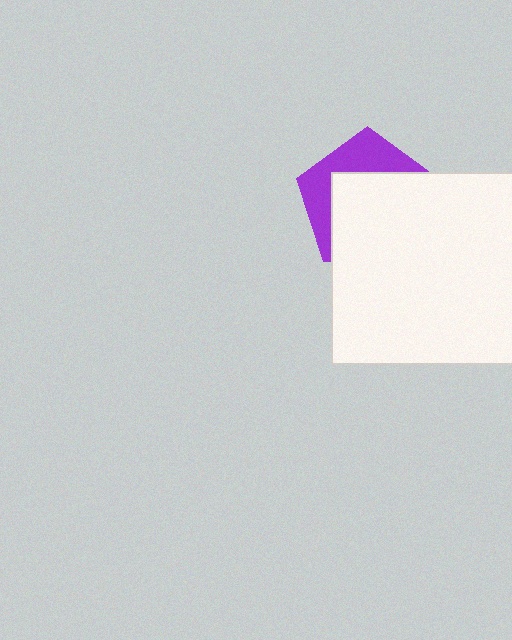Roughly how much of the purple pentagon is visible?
A small part of it is visible (roughly 36%).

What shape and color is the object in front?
The object in front is a white rectangle.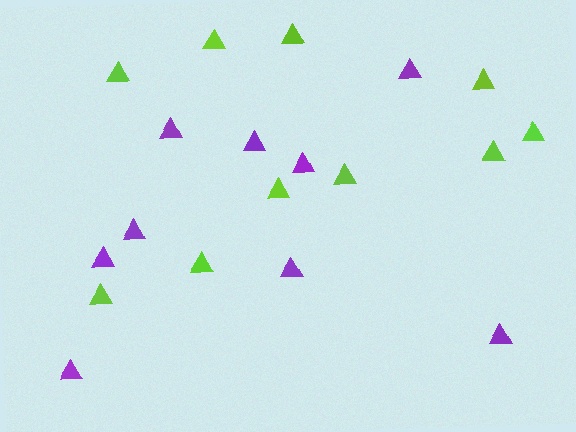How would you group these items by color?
There are 2 groups: one group of lime triangles (10) and one group of purple triangles (9).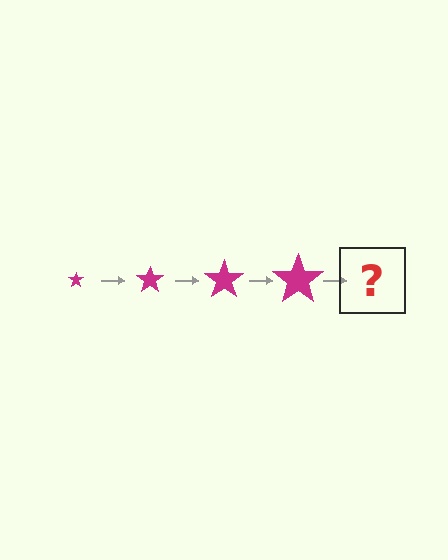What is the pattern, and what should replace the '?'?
The pattern is that the star gets progressively larger each step. The '?' should be a magenta star, larger than the previous one.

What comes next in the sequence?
The next element should be a magenta star, larger than the previous one.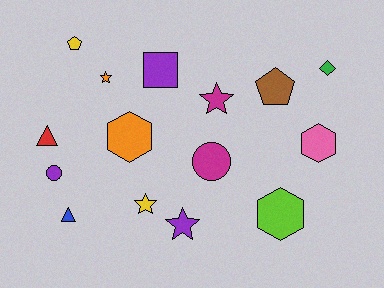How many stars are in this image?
There are 4 stars.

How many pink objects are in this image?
There is 1 pink object.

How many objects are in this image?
There are 15 objects.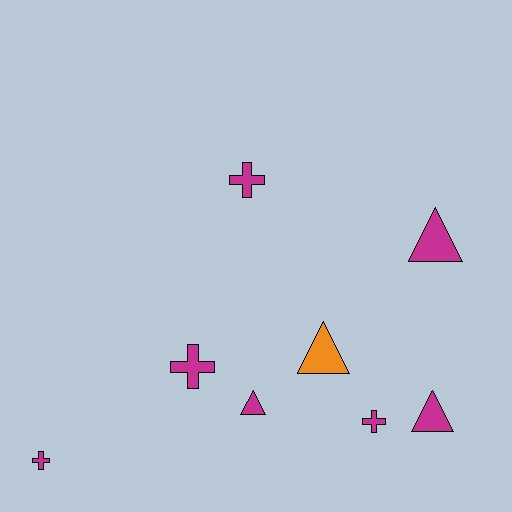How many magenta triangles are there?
There are 3 magenta triangles.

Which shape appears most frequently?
Cross, with 4 objects.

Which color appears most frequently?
Magenta, with 7 objects.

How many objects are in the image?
There are 8 objects.